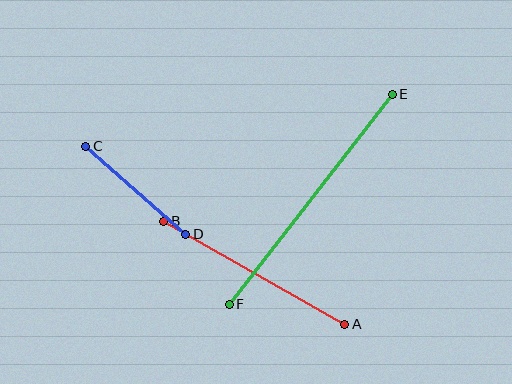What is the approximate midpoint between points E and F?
The midpoint is at approximately (311, 199) pixels.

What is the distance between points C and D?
The distance is approximately 133 pixels.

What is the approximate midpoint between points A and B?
The midpoint is at approximately (254, 273) pixels.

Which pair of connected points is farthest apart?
Points E and F are farthest apart.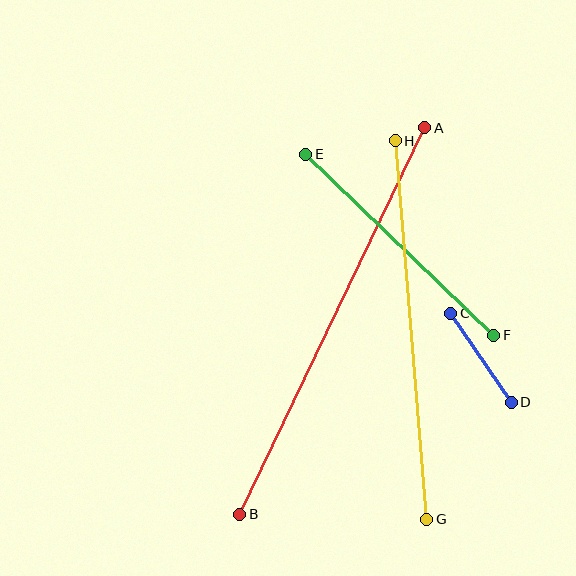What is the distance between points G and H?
The distance is approximately 380 pixels.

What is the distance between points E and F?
The distance is approximately 261 pixels.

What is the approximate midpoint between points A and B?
The midpoint is at approximately (332, 321) pixels.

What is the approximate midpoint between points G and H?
The midpoint is at approximately (411, 330) pixels.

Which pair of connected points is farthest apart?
Points A and B are farthest apart.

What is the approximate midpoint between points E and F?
The midpoint is at approximately (400, 245) pixels.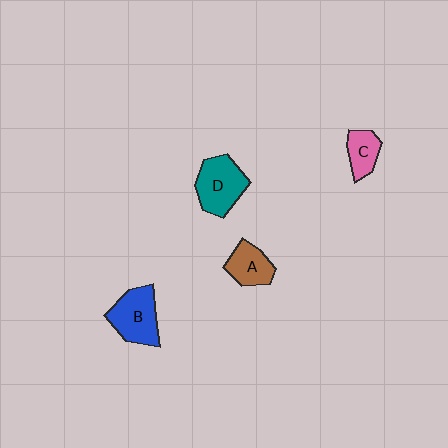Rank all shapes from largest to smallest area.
From largest to smallest: D (teal), B (blue), A (brown), C (pink).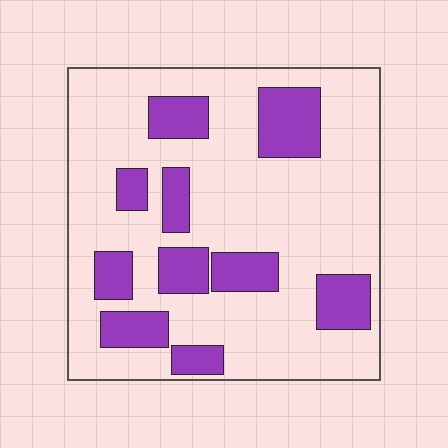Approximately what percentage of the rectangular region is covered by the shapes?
Approximately 25%.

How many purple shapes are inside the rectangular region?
10.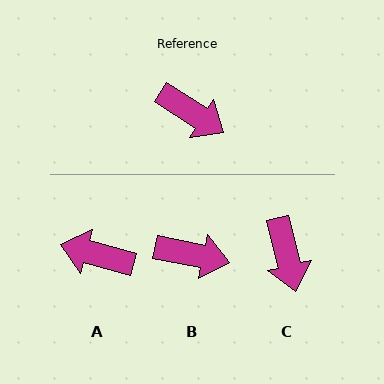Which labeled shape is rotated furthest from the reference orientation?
A, about 163 degrees away.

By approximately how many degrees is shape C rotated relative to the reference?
Approximately 44 degrees clockwise.